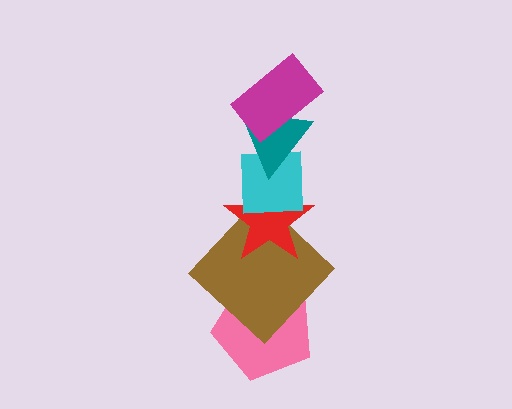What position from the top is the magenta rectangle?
The magenta rectangle is 1st from the top.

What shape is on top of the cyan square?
The teal triangle is on top of the cyan square.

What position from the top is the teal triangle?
The teal triangle is 2nd from the top.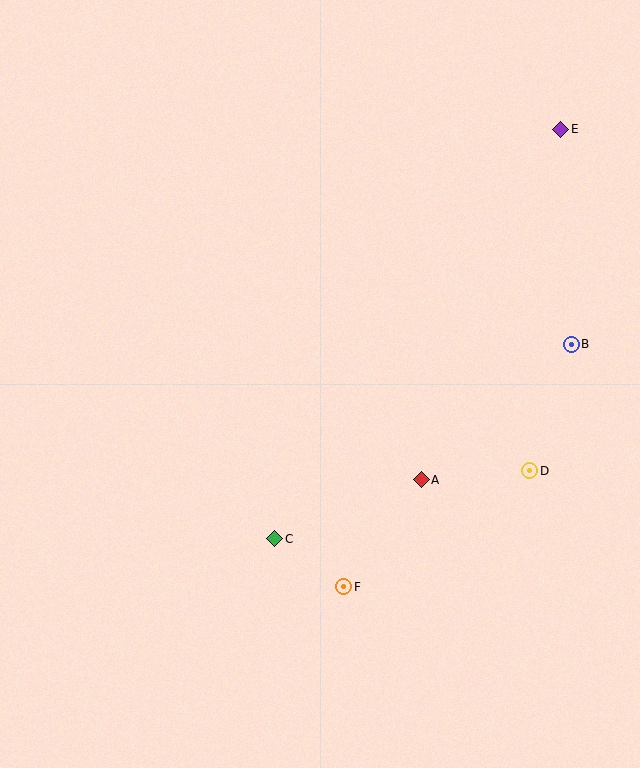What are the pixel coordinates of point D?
Point D is at (530, 471).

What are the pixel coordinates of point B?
Point B is at (571, 344).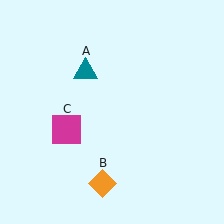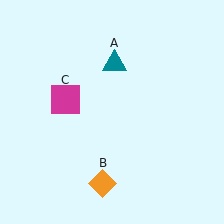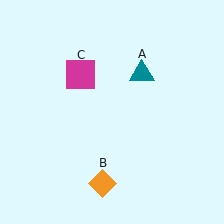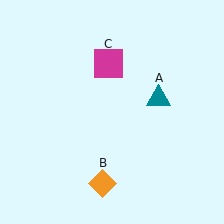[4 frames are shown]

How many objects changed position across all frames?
2 objects changed position: teal triangle (object A), magenta square (object C).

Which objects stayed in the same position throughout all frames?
Orange diamond (object B) remained stationary.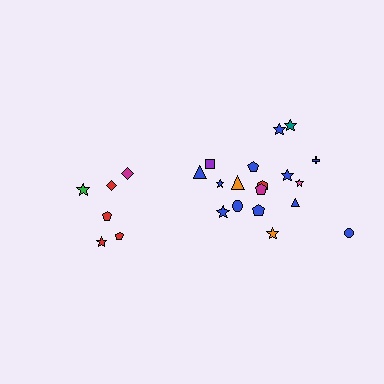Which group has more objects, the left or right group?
The right group.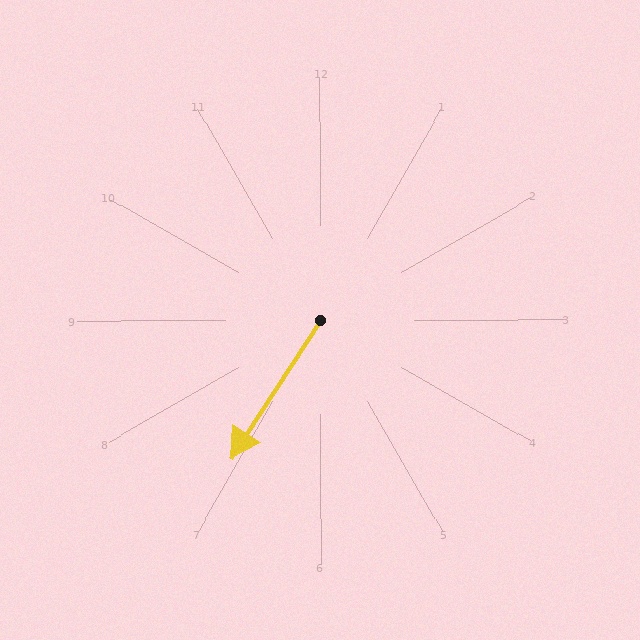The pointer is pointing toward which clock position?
Roughly 7 o'clock.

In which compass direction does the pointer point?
Southwest.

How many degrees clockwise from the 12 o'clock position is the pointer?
Approximately 213 degrees.